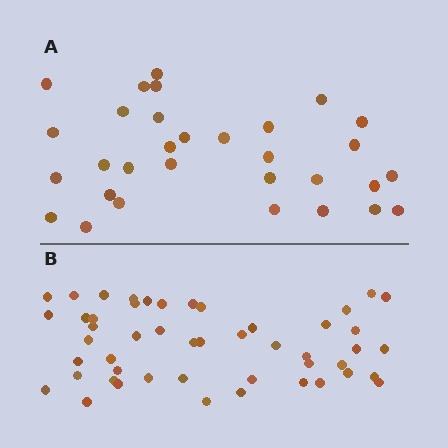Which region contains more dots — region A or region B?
Region B (the bottom region) has more dots.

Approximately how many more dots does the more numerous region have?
Region B has approximately 20 more dots than region A.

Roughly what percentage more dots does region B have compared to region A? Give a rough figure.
About 60% more.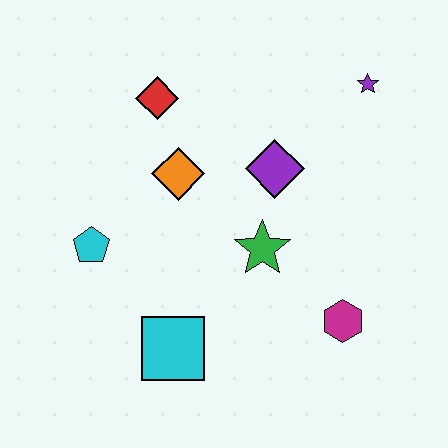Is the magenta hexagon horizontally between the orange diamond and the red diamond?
No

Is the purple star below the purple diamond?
No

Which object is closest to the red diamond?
The orange diamond is closest to the red diamond.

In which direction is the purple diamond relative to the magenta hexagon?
The purple diamond is above the magenta hexagon.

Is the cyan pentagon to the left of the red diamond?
Yes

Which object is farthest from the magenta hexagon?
The red diamond is farthest from the magenta hexagon.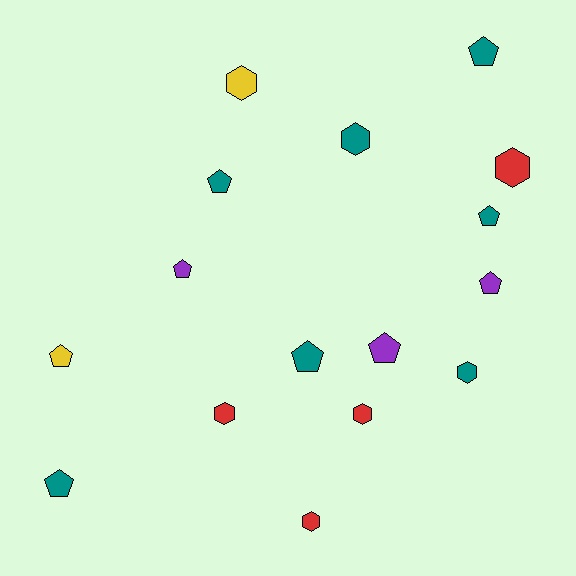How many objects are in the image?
There are 16 objects.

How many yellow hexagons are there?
There is 1 yellow hexagon.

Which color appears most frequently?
Teal, with 7 objects.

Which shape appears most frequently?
Pentagon, with 9 objects.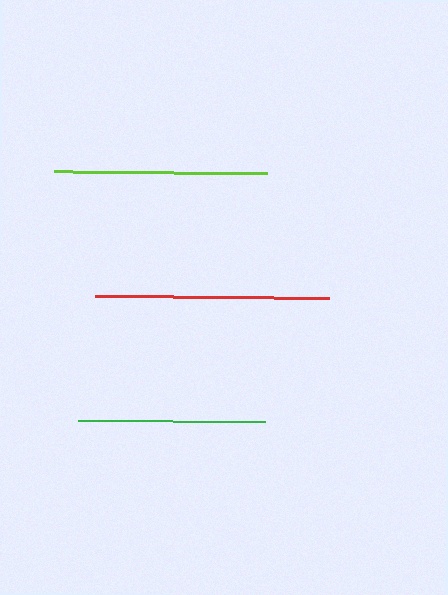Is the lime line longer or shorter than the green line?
The lime line is longer than the green line.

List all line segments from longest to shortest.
From longest to shortest: red, lime, green.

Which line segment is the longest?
The red line is the longest at approximately 234 pixels.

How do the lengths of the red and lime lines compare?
The red and lime lines are approximately the same length.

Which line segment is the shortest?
The green line is the shortest at approximately 187 pixels.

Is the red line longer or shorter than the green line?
The red line is longer than the green line.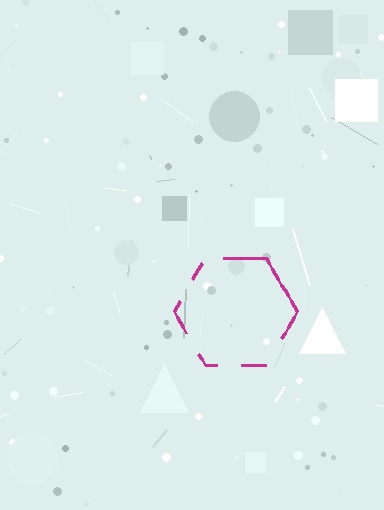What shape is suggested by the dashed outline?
The dashed outline suggests a hexagon.